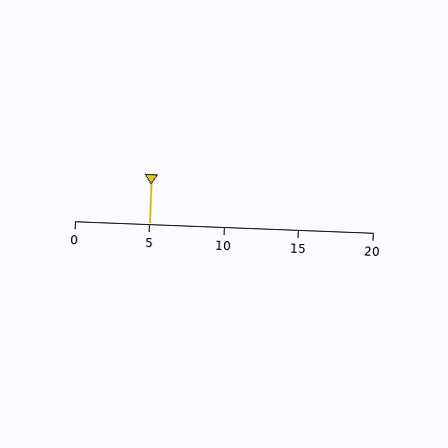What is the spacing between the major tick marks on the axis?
The major ticks are spaced 5 apart.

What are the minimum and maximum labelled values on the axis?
The axis runs from 0 to 20.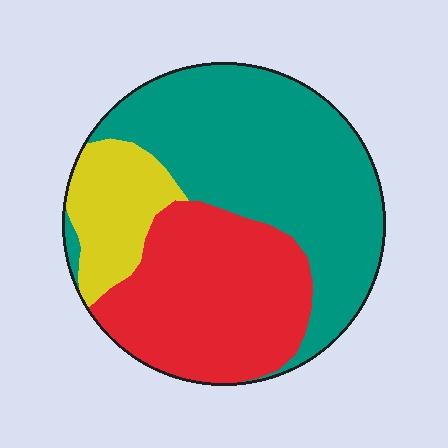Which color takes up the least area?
Yellow, at roughly 15%.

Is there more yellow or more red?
Red.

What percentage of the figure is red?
Red takes up about three eighths (3/8) of the figure.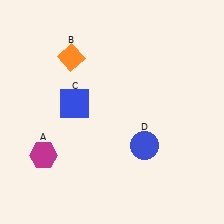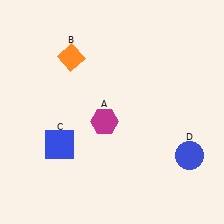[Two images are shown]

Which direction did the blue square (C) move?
The blue square (C) moved down.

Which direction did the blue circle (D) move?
The blue circle (D) moved right.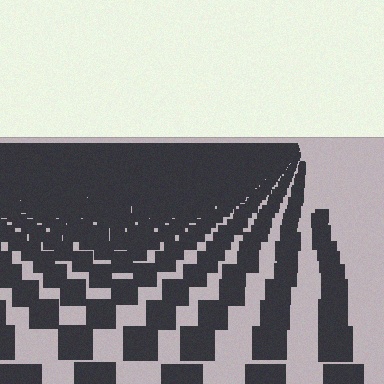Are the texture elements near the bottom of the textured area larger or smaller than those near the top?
Larger. Near the bottom, elements are closer to the viewer and appear at a bigger on-screen size.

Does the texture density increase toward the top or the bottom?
Density increases toward the top.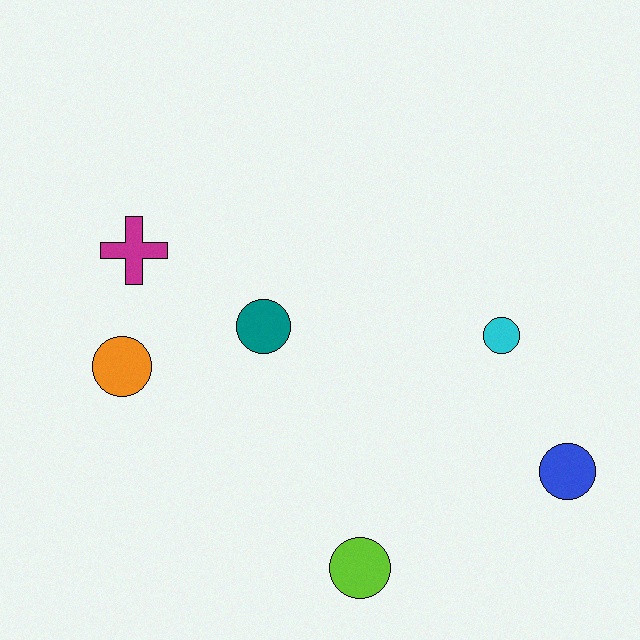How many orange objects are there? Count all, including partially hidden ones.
There is 1 orange object.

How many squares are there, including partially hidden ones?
There are no squares.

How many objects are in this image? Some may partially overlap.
There are 6 objects.